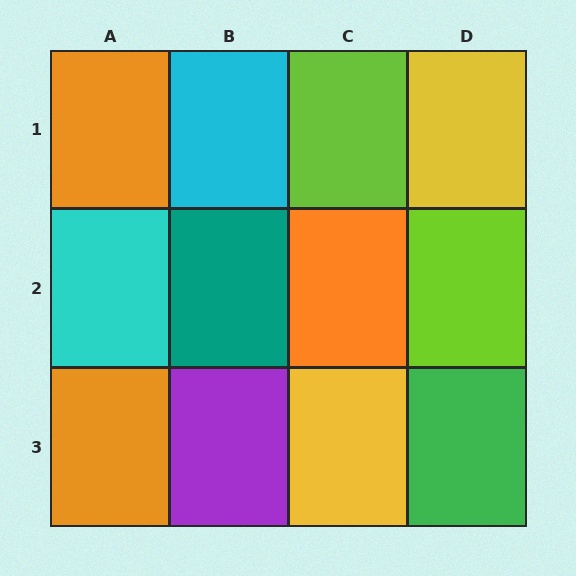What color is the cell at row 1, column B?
Cyan.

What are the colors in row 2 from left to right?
Cyan, teal, orange, lime.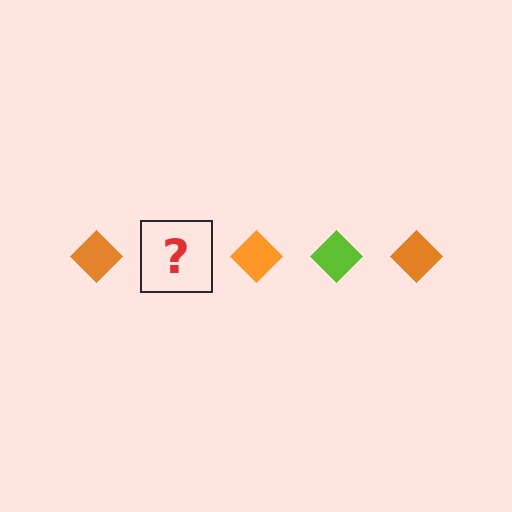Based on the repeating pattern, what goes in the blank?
The blank should be a lime diamond.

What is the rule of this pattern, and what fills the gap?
The rule is that the pattern cycles through orange, lime diamonds. The gap should be filled with a lime diamond.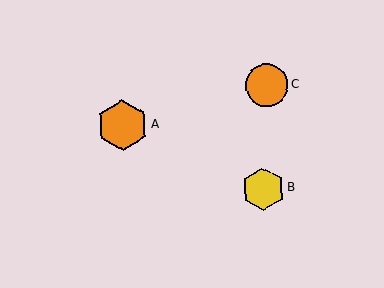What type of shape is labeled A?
Shape A is an orange hexagon.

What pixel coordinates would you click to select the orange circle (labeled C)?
Click at (267, 85) to select the orange circle C.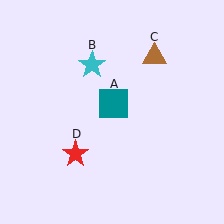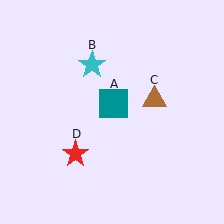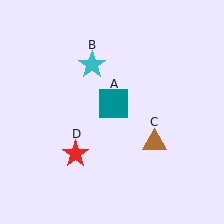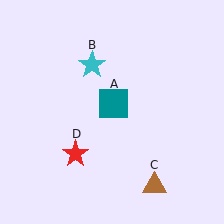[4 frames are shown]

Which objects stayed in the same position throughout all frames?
Teal square (object A) and cyan star (object B) and red star (object D) remained stationary.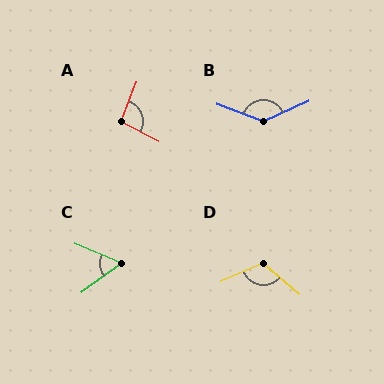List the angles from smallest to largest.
C (58°), A (96°), D (116°), B (135°).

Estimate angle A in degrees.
Approximately 96 degrees.